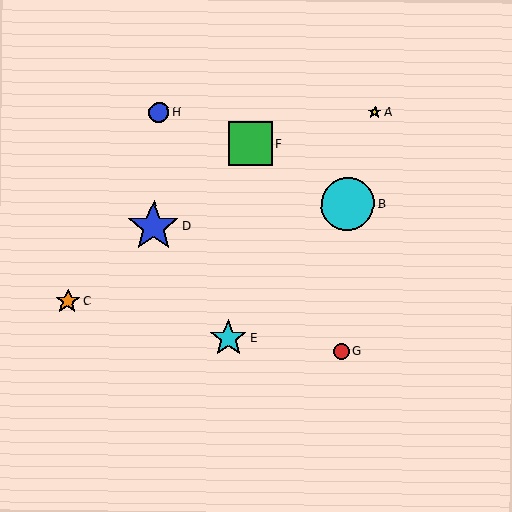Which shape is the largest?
The cyan circle (labeled B) is the largest.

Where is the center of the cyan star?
The center of the cyan star is at (228, 338).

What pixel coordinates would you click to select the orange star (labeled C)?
Click at (68, 301) to select the orange star C.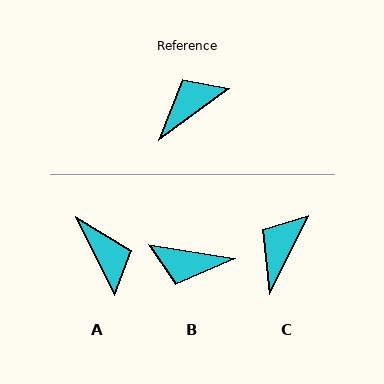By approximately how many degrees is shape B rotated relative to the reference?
Approximately 135 degrees counter-clockwise.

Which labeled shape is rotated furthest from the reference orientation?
B, about 135 degrees away.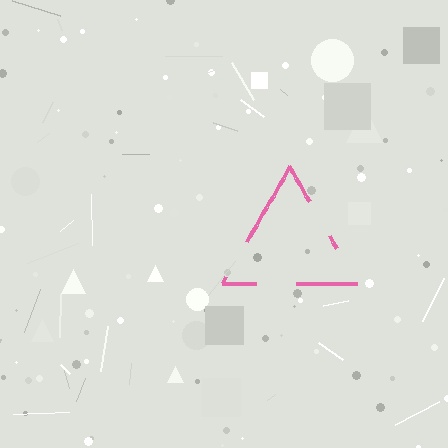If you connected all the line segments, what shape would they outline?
They would outline a triangle.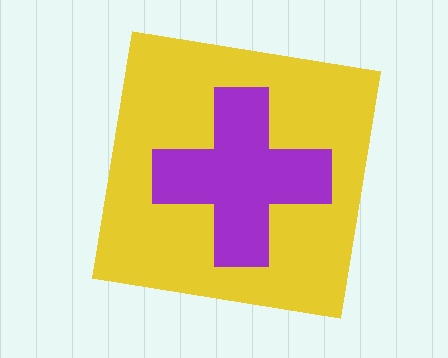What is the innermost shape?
The purple cross.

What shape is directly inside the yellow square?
The purple cross.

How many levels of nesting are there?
2.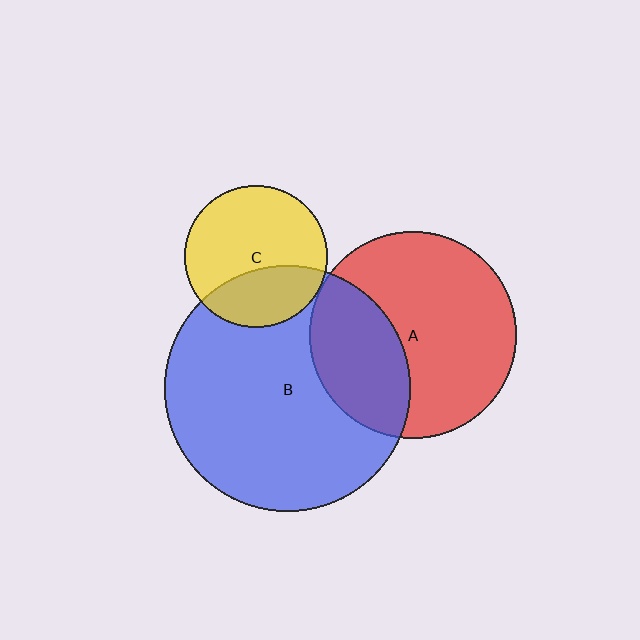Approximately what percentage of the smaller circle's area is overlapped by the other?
Approximately 35%.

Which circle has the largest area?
Circle B (blue).